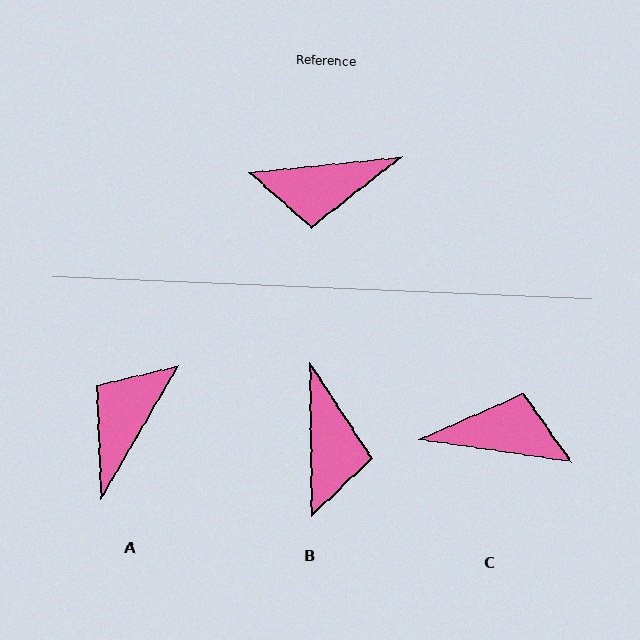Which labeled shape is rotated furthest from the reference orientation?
C, about 166 degrees away.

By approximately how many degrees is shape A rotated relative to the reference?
Approximately 126 degrees clockwise.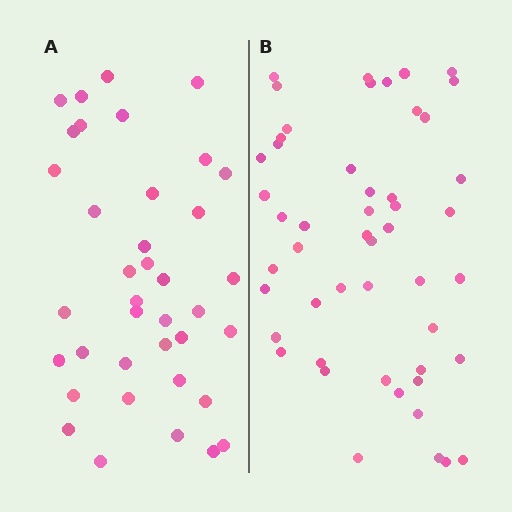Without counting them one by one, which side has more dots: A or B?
Region B (the right region) has more dots.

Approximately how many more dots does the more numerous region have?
Region B has roughly 12 or so more dots than region A.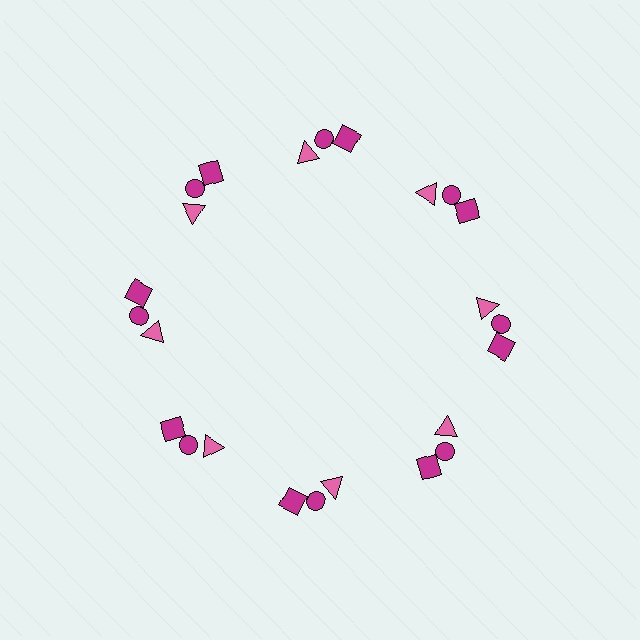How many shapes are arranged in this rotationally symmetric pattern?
There are 24 shapes, arranged in 8 groups of 3.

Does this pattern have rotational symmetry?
Yes, this pattern has 8-fold rotational symmetry. It looks the same after rotating 45 degrees around the center.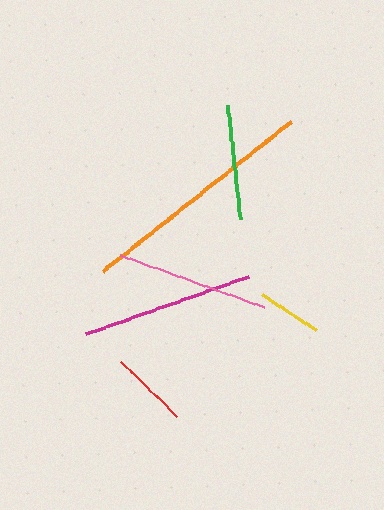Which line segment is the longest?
The orange line is the longest at approximately 240 pixels.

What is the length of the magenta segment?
The magenta segment is approximately 173 pixels long.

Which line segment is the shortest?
The yellow line is the shortest at approximately 66 pixels.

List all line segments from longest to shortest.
From longest to shortest: orange, magenta, pink, green, red, yellow.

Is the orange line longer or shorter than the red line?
The orange line is longer than the red line.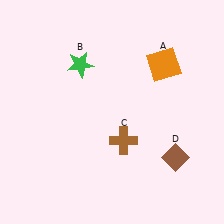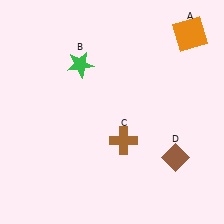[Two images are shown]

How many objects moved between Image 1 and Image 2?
1 object moved between the two images.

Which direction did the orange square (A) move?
The orange square (A) moved up.